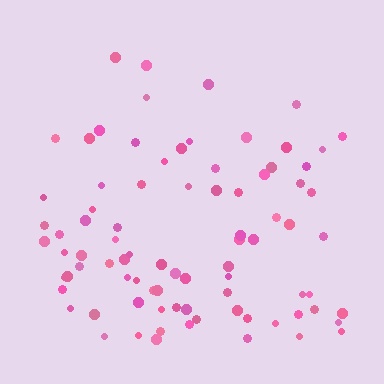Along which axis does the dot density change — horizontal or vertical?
Vertical.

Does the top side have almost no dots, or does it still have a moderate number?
Still a moderate number, just noticeably fewer than the bottom.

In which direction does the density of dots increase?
From top to bottom, with the bottom side densest.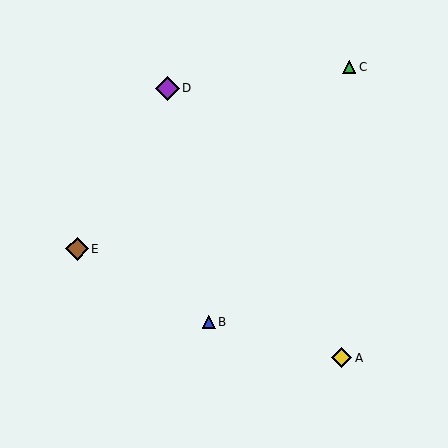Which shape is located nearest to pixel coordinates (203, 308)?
The blue triangle (labeled B) at (209, 322) is nearest to that location.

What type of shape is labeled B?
Shape B is a blue triangle.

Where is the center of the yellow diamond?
The center of the yellow diamond is at (342, 358).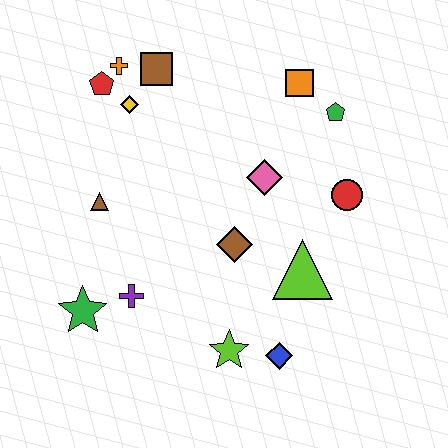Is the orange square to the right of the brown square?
Yes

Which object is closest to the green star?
The purple cross is closest to the green star.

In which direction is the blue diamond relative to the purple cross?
The blue diamond is to the right of the purple cross.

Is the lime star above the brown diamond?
No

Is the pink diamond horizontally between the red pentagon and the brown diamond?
No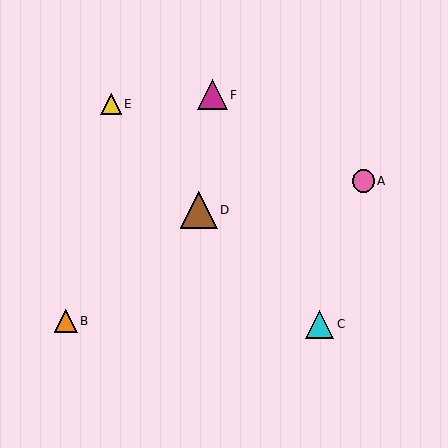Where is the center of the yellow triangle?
The center of the yellow triangle is at (111, 104).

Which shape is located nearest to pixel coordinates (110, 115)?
The yellow triangle (labeled E) at (111, 104) is nearest to that location.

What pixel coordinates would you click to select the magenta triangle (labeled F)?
Click at (212, 95) to select the magenta triangle F.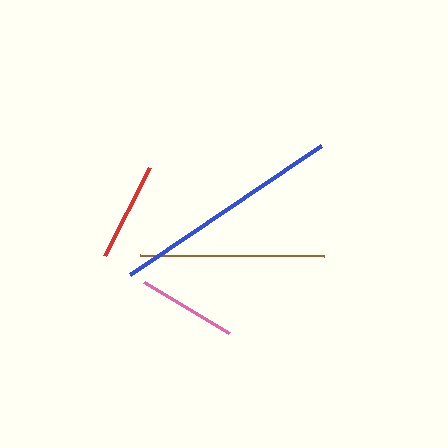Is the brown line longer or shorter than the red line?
The brown line is longer than the red line.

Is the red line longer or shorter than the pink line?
The pink line is longer than the red line.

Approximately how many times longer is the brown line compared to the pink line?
The brown line is approximately 1.9 times the length of the pink line.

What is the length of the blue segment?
The blue segment is approximately 231 pixels long.